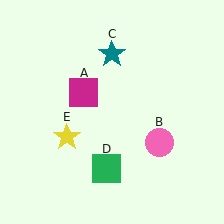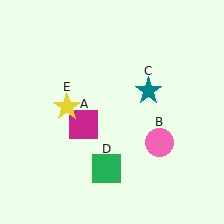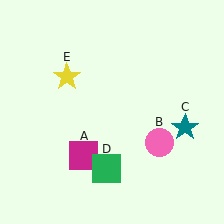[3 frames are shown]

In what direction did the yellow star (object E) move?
The yellow star (object E) moved up.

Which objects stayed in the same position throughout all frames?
Pink circle (object B) and green square (object D) remained stationary.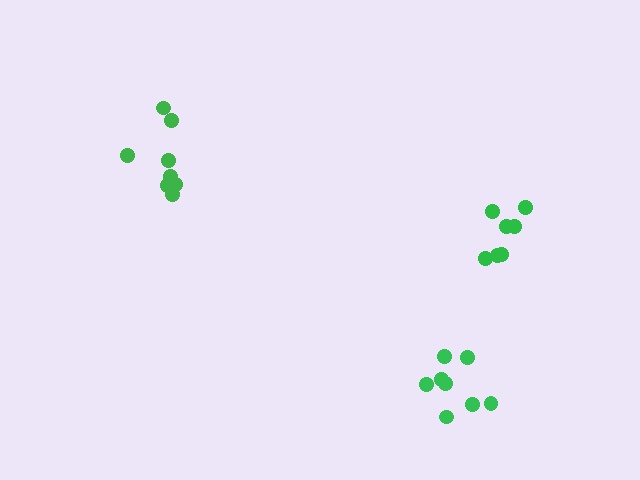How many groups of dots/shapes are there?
There are 3 groups.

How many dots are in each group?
Group 1: 8 dots, Group 2: 7 dots, Group 3: 8 dots (23 total).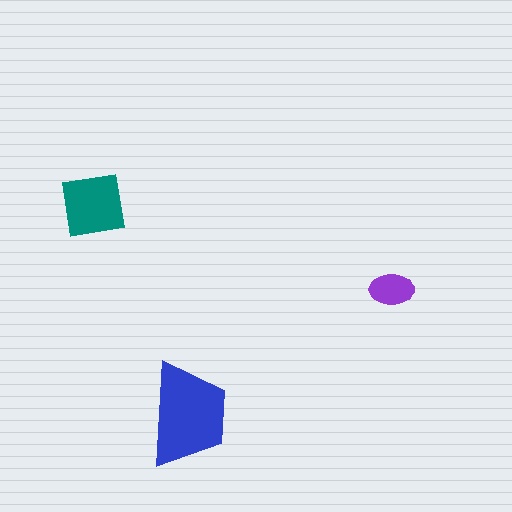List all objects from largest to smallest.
The blue trapezoid, the teal square, the purple ellipse.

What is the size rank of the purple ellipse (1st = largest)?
3rd.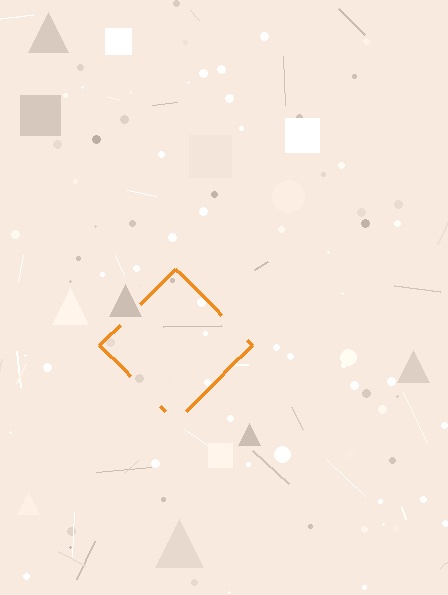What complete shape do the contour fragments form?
The contour fragments form a diamond.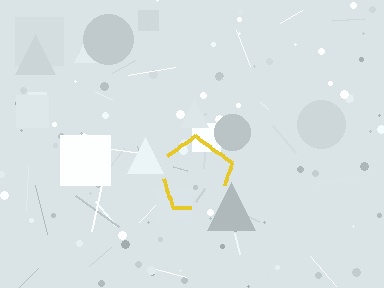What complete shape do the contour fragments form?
The contour fragments form a pentagon.